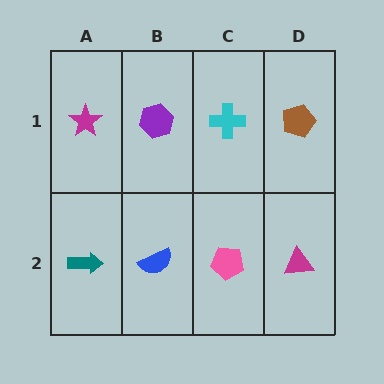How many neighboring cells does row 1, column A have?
2.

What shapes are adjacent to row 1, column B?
A blue semicircle (row 2, column B), a magenta star (row 1, column A), a cyan cross (row 1, column C).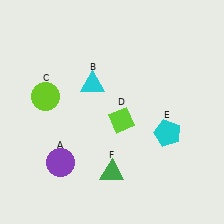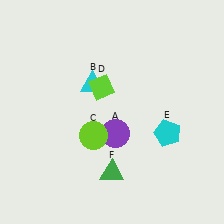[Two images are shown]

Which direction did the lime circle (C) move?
The lime circle (C) moved right.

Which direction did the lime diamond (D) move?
The lime diamond (D) moved up.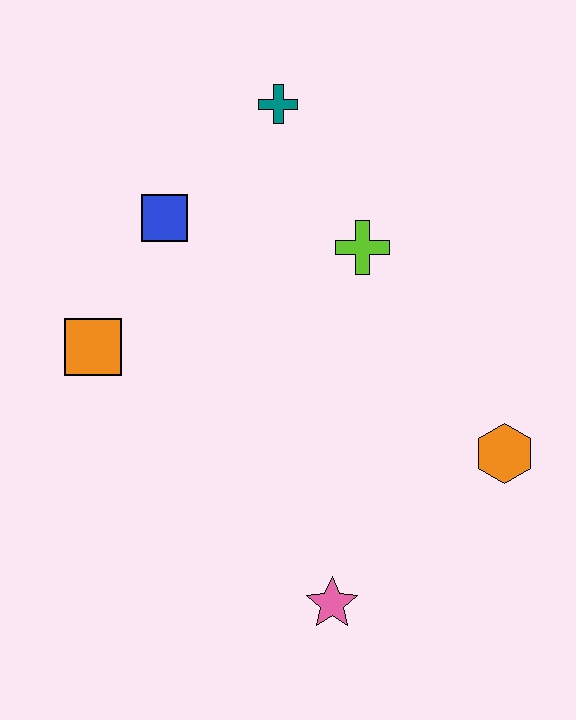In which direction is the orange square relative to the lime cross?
The orange square is to the left of the lime cross.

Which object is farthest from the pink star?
The teal cross is farthest from the pink star.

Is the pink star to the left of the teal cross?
No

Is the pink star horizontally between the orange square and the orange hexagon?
Yes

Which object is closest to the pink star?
The orange hexagon is closest to the pink star.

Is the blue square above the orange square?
Yes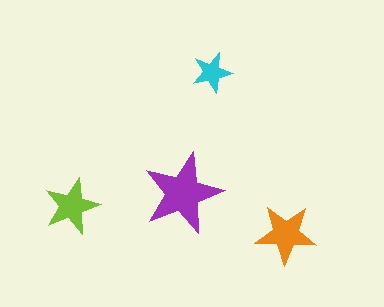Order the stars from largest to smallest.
the purple one, the orange one, the lime one, the cyan one.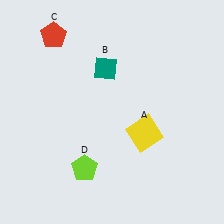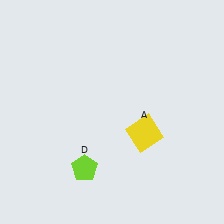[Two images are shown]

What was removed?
The teal diamond (B), the red pentagon (C) were removed in Image 2.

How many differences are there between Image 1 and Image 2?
There are 2 differences between the two images.